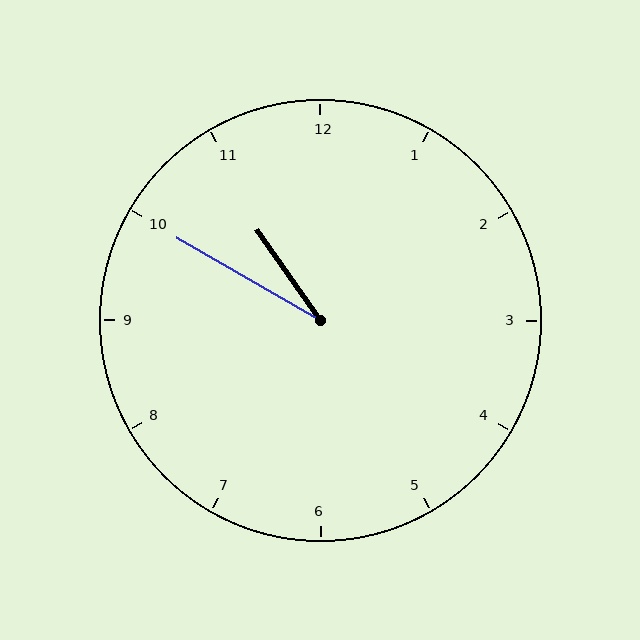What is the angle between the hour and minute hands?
Approximately 25 degrees.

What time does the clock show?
10:50.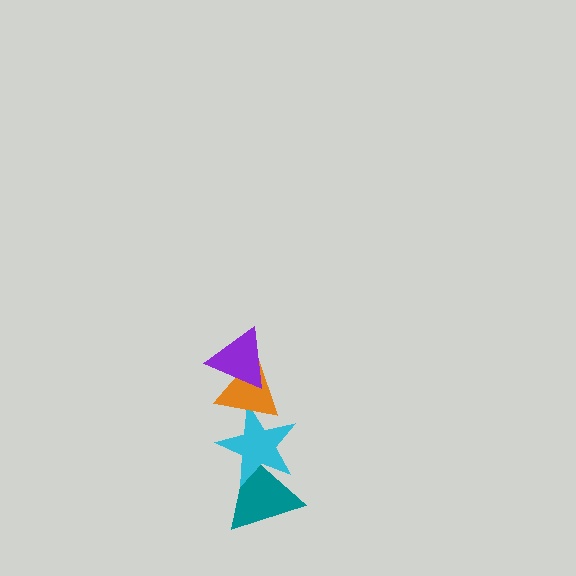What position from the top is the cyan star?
The cyan star is 3rd from the top.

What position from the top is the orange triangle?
The orange triangle is 2nd from the top.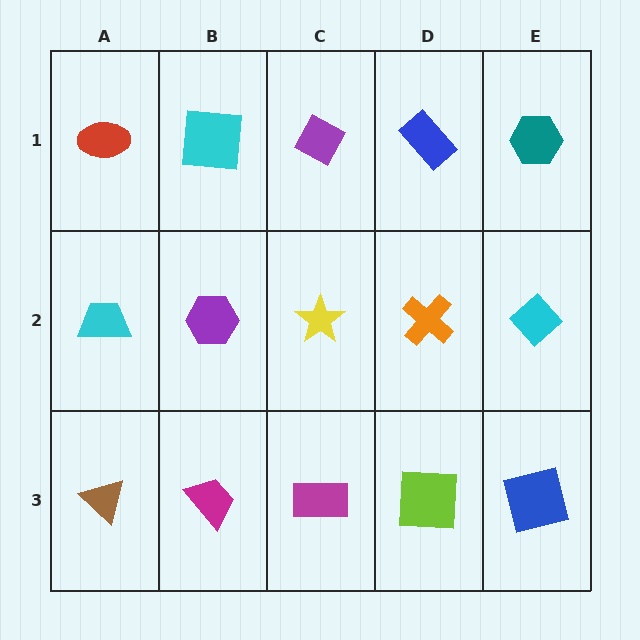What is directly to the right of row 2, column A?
A purple hexagon.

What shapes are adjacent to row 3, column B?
A purple hexagon (row 2, column B), a brown triangle (row 3, column A), a magenta rectangle (row 3, column C).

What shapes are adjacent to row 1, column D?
An orange cross (row 2, column D), a purple diamond (row 1, column C), a teal hexagon (row 1, column E).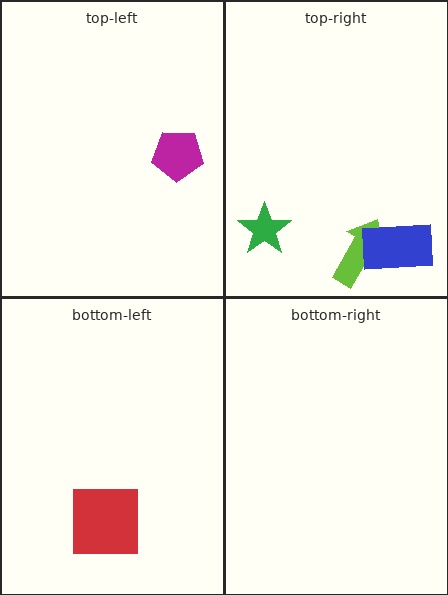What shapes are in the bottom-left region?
The red square.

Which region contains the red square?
The bottom-left region.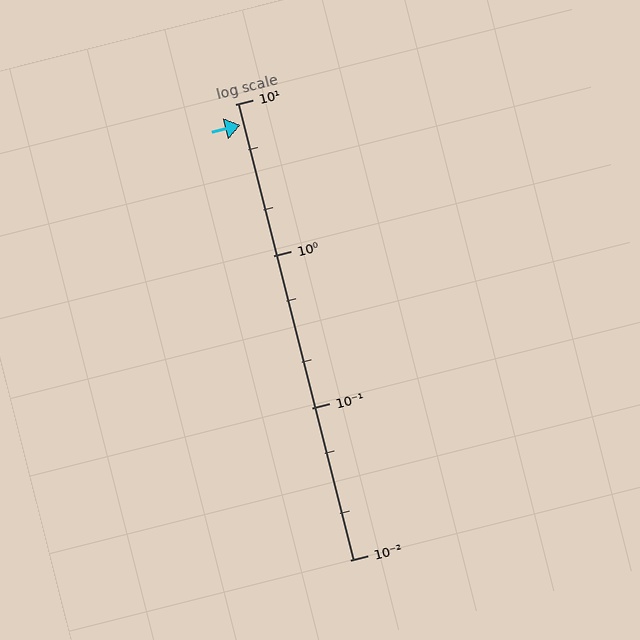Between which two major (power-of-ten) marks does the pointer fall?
The pointer is between 1 and 10.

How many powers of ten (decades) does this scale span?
The scale spans 3 decades, from 0.01 to 10.